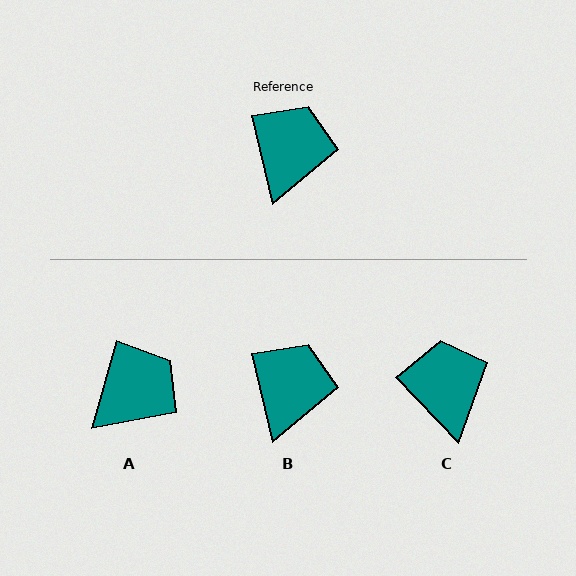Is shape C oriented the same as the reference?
No, it is off by about 31 degrees.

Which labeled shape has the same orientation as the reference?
B.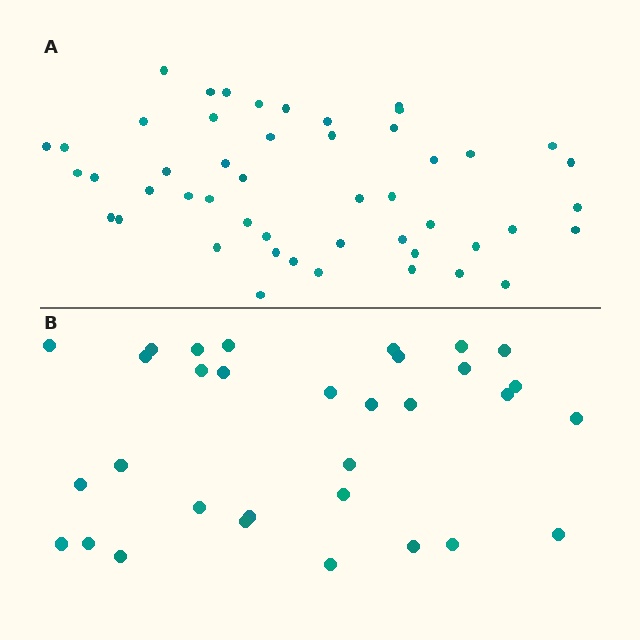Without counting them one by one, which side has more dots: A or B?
Region A (the top region) has more dots.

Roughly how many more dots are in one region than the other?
Region A has approximately 15 more dots than region B.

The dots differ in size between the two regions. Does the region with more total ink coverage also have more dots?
No. Region B has more total ink coverage because its dots are larger, but region A actually contains more individual dots. Total area can be misleading — the number of items is what matters here.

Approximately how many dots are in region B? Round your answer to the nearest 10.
About 30 dots. (The exact count is 32, which rounds to 30.)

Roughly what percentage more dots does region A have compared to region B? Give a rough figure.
About 55% more.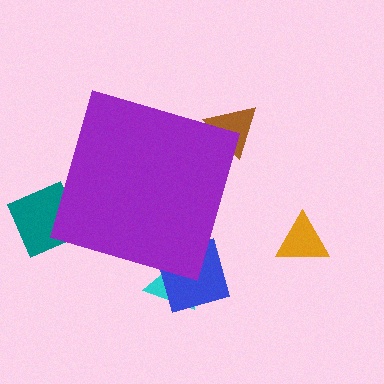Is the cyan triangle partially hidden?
Yes, the cyan triangle is partially hidden behind the purple diamond.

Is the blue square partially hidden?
Yes, the blue square is partially hidden behind the purple diamond.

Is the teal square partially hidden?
Yes, the teal square is partially hidden behind the purple diamond.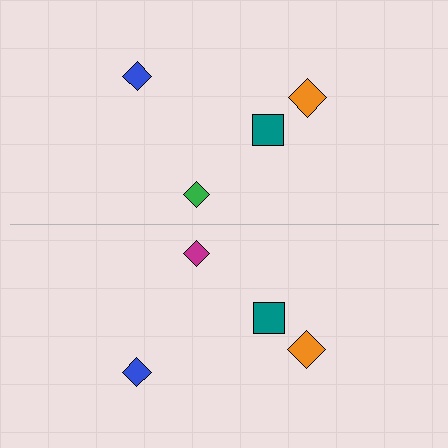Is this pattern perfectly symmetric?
No, the pattern is not perfectly symmetric. The magenta diamond on the bottom side breaks the symmetry — its mirror counterpart is green.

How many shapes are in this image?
There are 8 shapes in this image.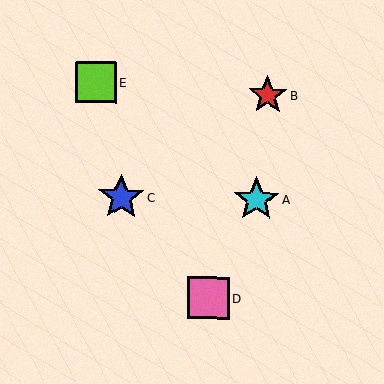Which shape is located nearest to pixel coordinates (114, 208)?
The blue star (labeled C) at (121, 197) is nearest to that location.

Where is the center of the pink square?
The center of the pink square is at (208, 298).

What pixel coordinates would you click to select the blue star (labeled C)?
Click at (121, 197) to select the blue star C.